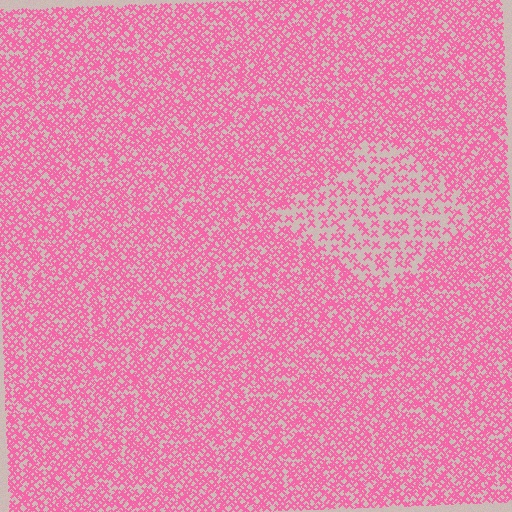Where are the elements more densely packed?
The elements are more densely packed outside the diamond boundary.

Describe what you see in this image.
The image contains small pink elements arranged at two different densities. A diamond-shaped region is visible where the elements are less densely packed than the surrounding area.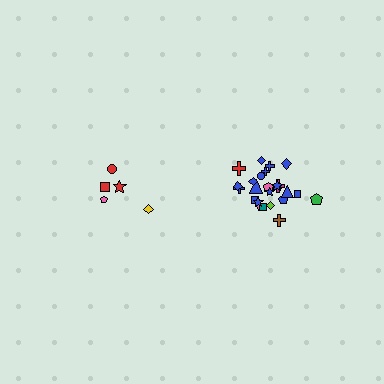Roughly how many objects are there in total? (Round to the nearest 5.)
Roughly 30 objects in total.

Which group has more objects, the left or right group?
The right group.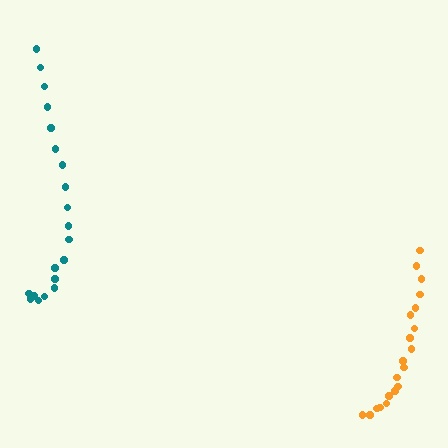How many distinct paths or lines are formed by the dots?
There are 2 distinct paths.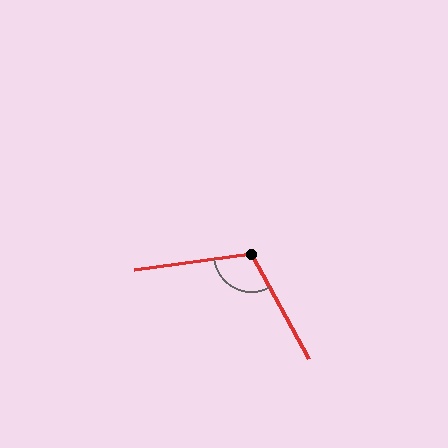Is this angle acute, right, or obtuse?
It is obtuse.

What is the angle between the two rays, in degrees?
Approximately 111 degrees.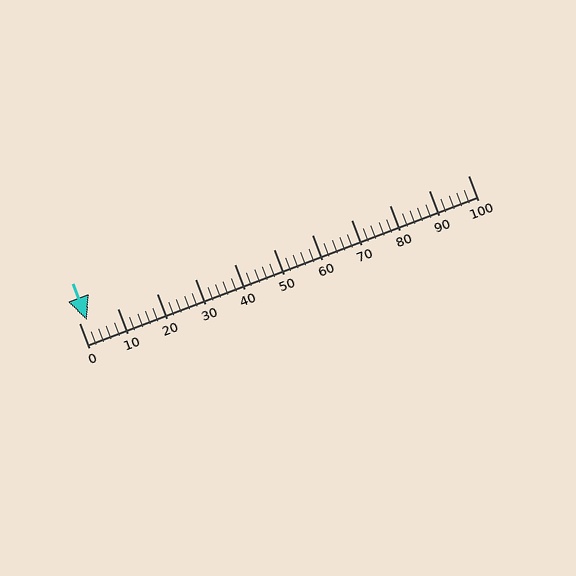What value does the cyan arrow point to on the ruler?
The cyan arrow points to approximately 2.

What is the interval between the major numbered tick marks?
The major tick marks are spaced 10 units apart.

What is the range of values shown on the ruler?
The ruler shows values from 0 to 100.